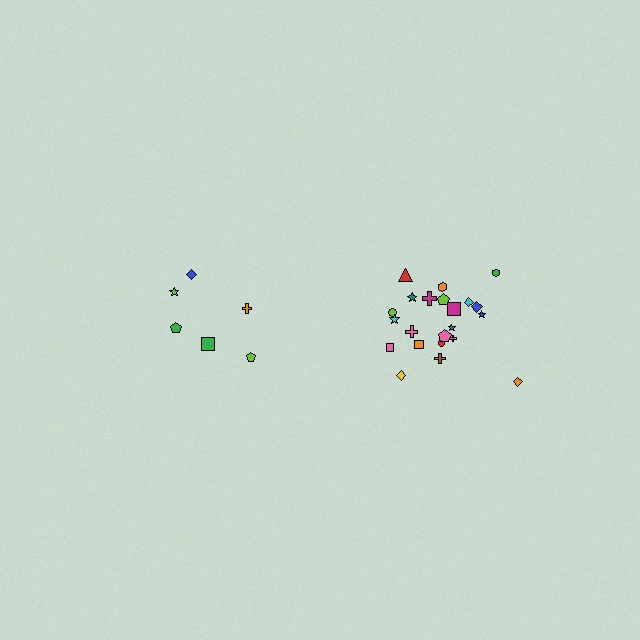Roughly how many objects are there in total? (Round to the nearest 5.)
Roughly 30 objects in total.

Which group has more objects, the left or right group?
The right group.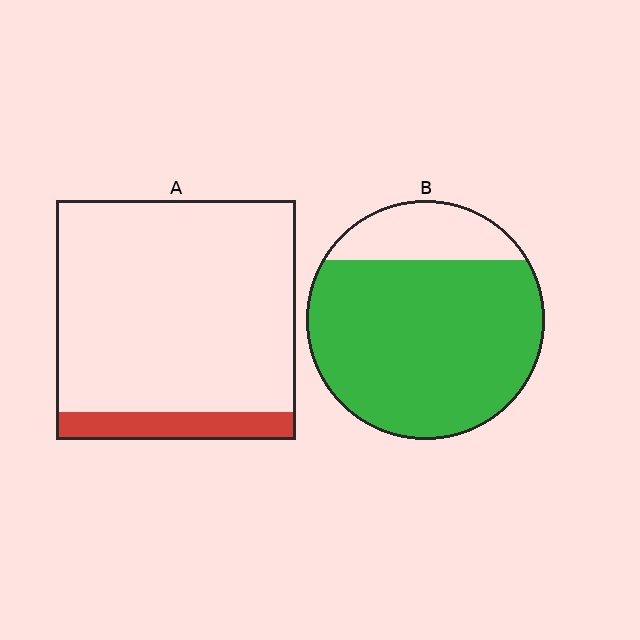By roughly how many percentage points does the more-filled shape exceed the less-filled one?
By roughly 70 percentage points (B over A).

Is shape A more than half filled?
No.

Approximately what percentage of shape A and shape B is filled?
A is approximately 10% and B is approximately 80%.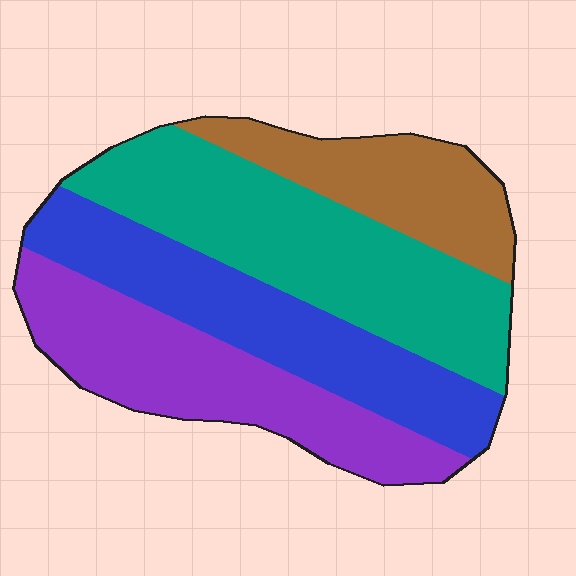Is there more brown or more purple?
Purple.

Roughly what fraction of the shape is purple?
Purple takes up about one quarter (1/4) of the shape.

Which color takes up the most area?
Teal, at roughly 35%.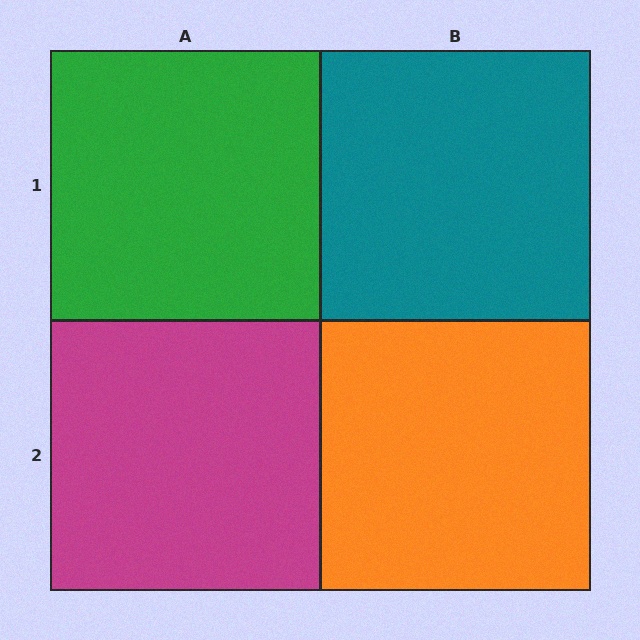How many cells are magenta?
1 cell is magenta.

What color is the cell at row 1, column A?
Green.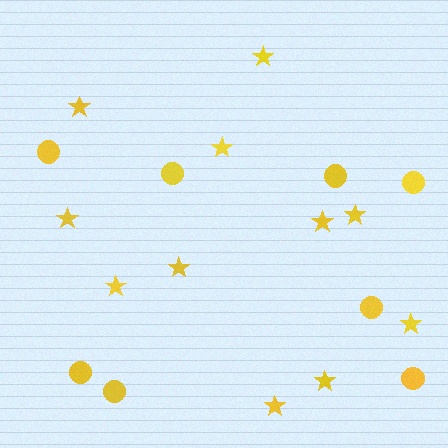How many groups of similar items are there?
There are 2 groups: one group of circles (8) and one group of stars (11).